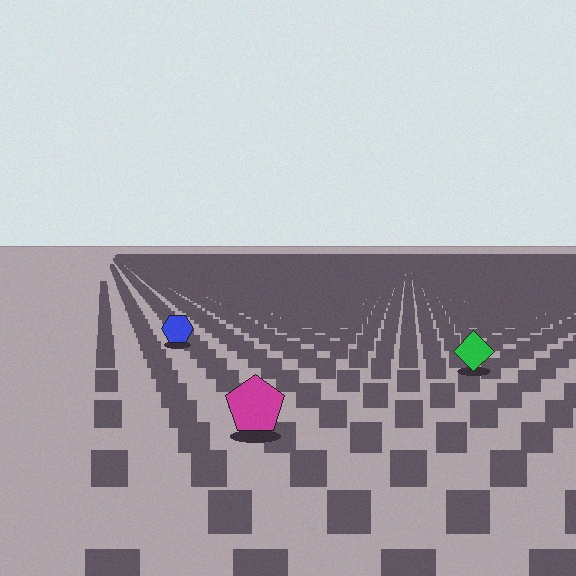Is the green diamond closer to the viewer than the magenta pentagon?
No. The magenta pentagon is closer — you can tell from the texture gradient: the ground texture is coarser near it.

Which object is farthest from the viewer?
The blue hexagon is farthest from the viewer. It appears smaller and the ground texture around it is denser.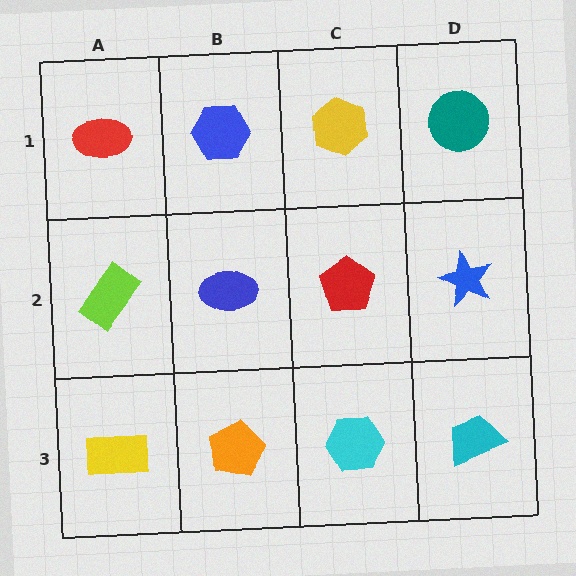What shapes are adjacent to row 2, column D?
A teal circle (row 1, column D), a cyan trapezoid (row 3, column D), a red pentagon (row 2, column C).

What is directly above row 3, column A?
A lime rectangle.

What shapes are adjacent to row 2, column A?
A red ellipse (row 1, column A), a yellow rectangle (row 3, column A), a blue ellipse (row 2, column B).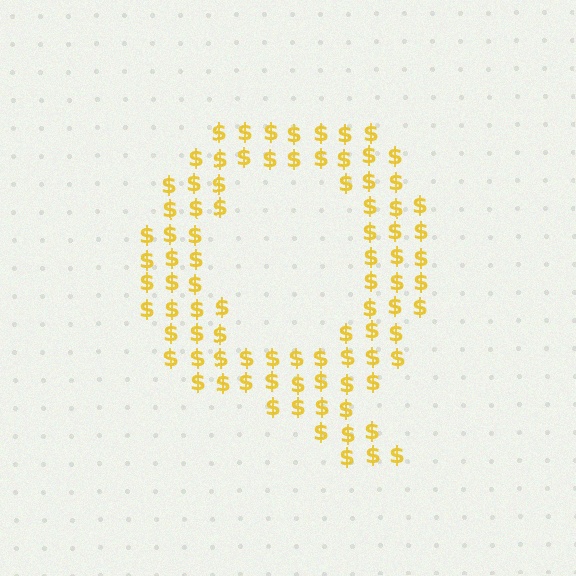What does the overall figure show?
The overall figure shows the letter Q.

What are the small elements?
The small elements are dollar signs.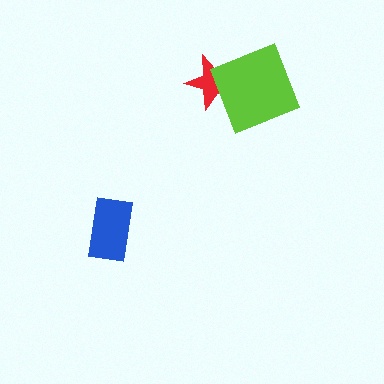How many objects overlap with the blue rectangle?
0 objects overlap with the blue rectangle.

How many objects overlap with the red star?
1 object overlaps with the red star.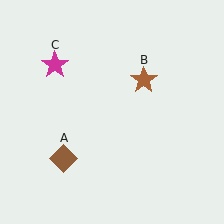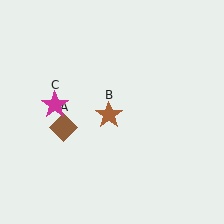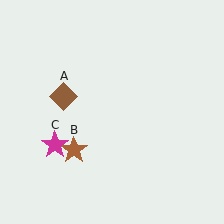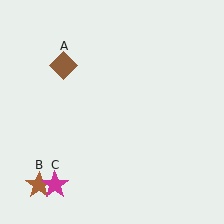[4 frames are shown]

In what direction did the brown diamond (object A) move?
The brown diamond (object A) moved up.